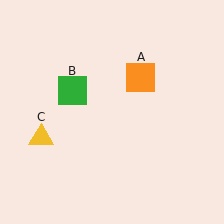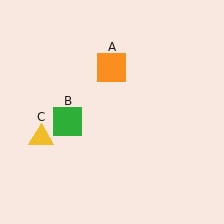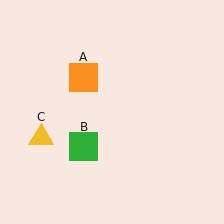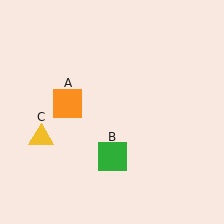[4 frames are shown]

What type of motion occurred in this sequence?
The orange square (object A), green square (object B) rotated counterclockwise around the center of the scene.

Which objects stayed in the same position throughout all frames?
Yellow triangle (object C) remained stationary.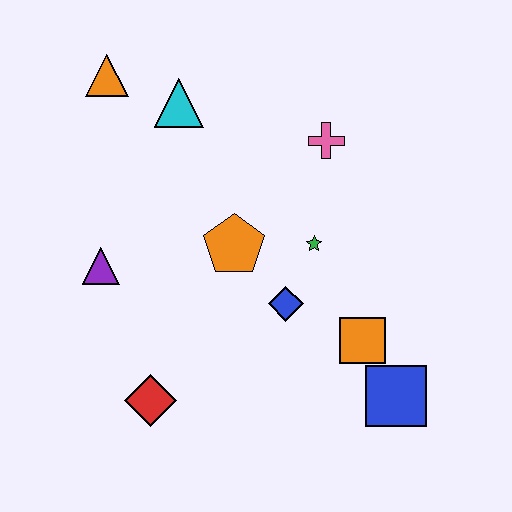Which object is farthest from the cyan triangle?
The blue square is farthest from the cyan triangle.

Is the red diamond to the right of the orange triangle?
Yes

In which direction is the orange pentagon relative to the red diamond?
The orange pentagon is above the red diamond.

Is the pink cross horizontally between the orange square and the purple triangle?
Yes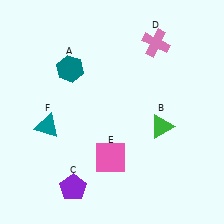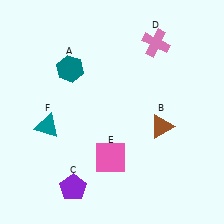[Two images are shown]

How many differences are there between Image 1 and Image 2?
There is 1 difference between the two images.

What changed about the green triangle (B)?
In Image 1, B is green. In Image 2, it changed to brown.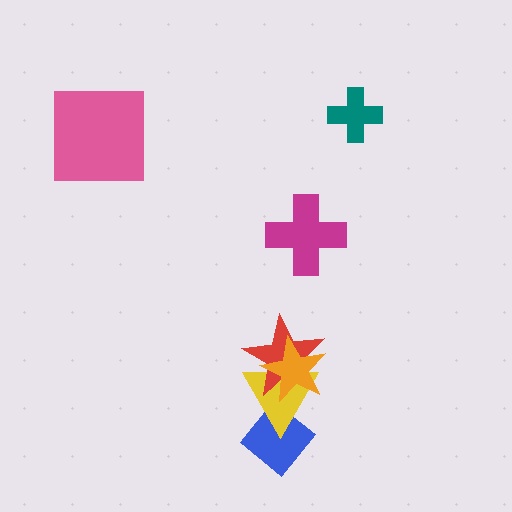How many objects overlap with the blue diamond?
1 object overlaps with the blue diamond.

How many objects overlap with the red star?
2 objects overlap with the red star.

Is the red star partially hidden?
Yes, it is partially covered by another shape.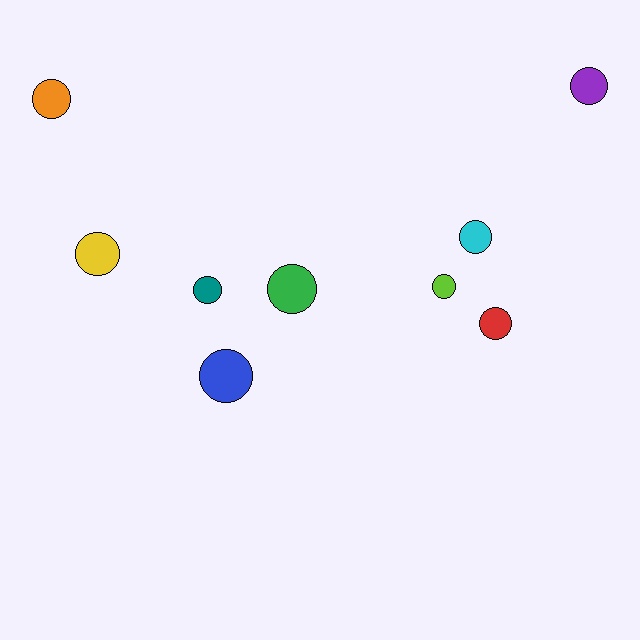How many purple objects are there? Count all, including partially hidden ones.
There is 1 purple object.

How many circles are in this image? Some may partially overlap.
There are 9 circles.